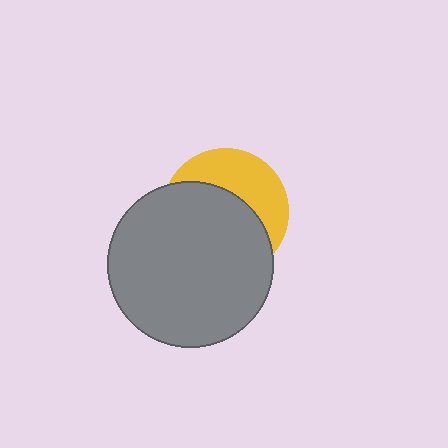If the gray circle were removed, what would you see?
You would see the complete yellow circle.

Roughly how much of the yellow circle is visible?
A small part of it is visible (roughly 39%).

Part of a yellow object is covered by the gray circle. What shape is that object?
It is a circle.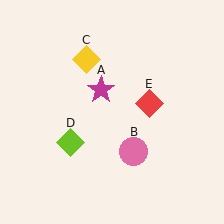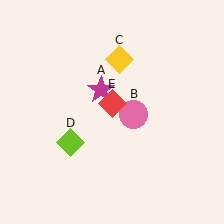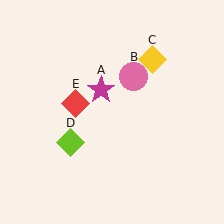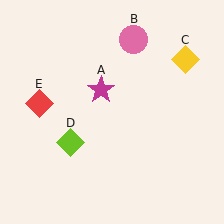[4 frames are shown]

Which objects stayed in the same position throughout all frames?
Magenta star (object A) and lime diamond (object D) remained stationary.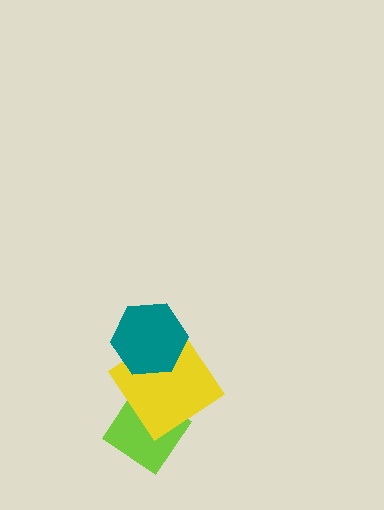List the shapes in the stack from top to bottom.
From top to bottom: the teal hexagon, the yellow diamond, the lime diamond.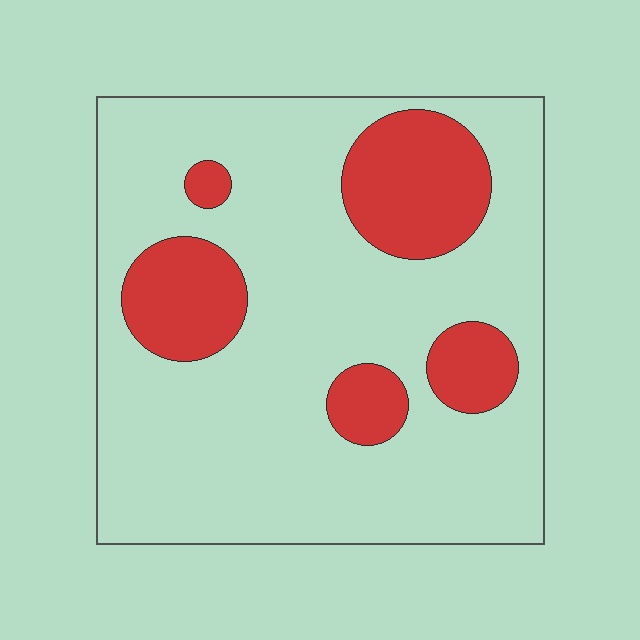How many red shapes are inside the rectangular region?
5.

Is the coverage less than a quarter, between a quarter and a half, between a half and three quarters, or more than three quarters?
Less than a quarter.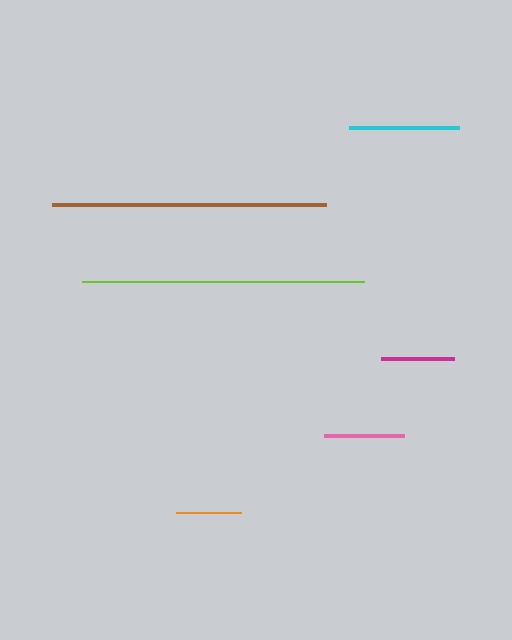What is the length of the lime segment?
The lime segment is approximately 282 pixels long.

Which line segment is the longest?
The lime line is the longest at approximately 282 pixels.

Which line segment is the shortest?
The orange line is the shortest at approximately 66 pixels.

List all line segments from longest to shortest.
From longest to shortest: lime, brown, cyan, pink, magenta, orange.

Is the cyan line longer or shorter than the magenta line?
The cyan line is longer than the magenta line.